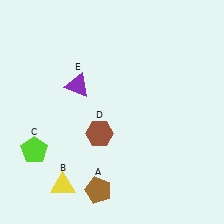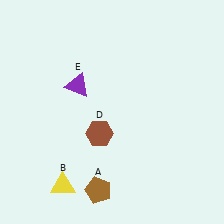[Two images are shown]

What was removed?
The lime pentagon (C) was removed in Image 2.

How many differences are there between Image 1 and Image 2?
There is 1 difference between the two images.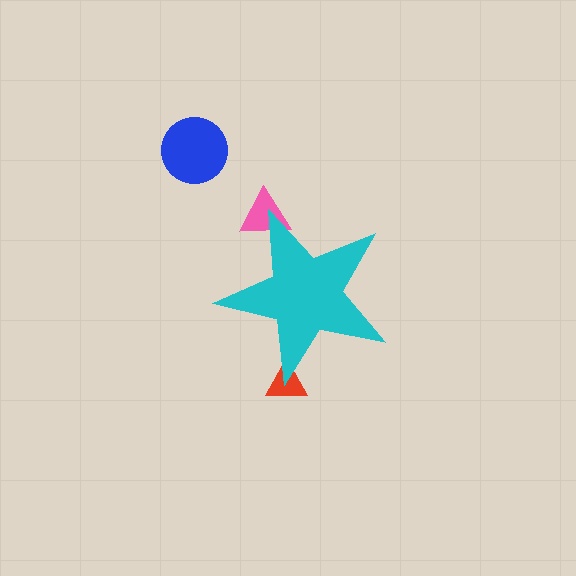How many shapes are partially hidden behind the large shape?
2 shapes are partially hidden.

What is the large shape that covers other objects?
A cyan star.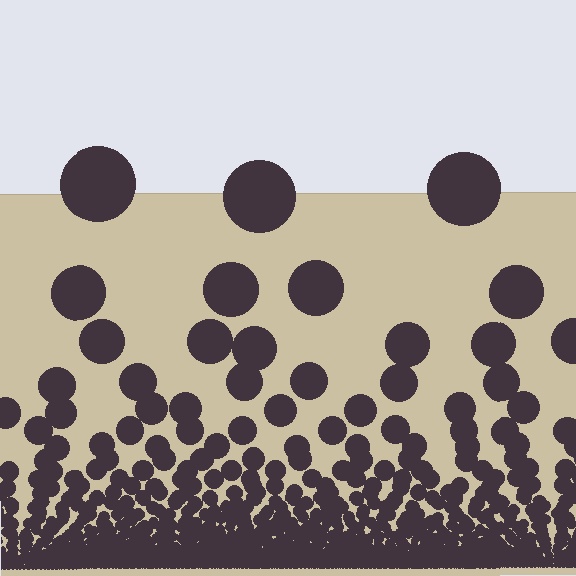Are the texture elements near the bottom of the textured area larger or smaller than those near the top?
Smaller. The gradient is inverted — elements near the bottom are smaller and denser.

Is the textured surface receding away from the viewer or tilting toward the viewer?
The surface appears to tilt toward the viewer. Texture elements get larger and sparser toward the top.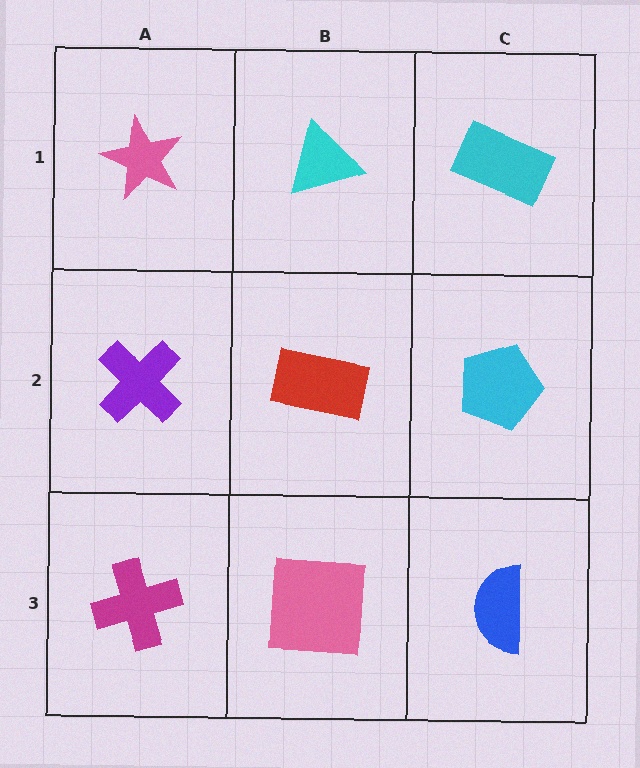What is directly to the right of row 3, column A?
A pink square.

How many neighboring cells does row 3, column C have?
2.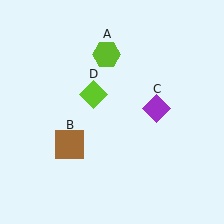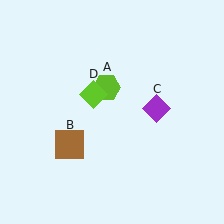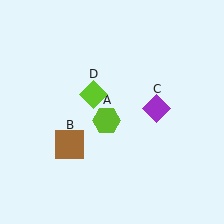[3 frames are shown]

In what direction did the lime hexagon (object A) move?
The lime hexagon (object A) moved down.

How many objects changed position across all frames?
1 object changed position: lime hexagon (object A).